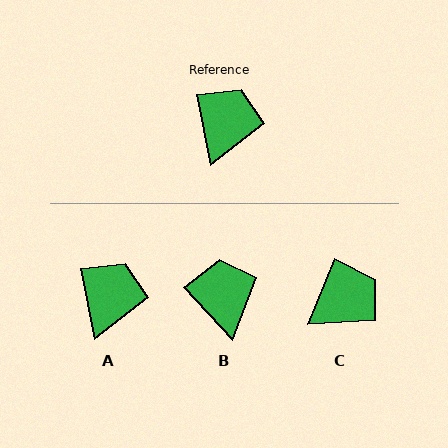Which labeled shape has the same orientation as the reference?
A.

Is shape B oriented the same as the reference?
No, it is off by about 31 degrees.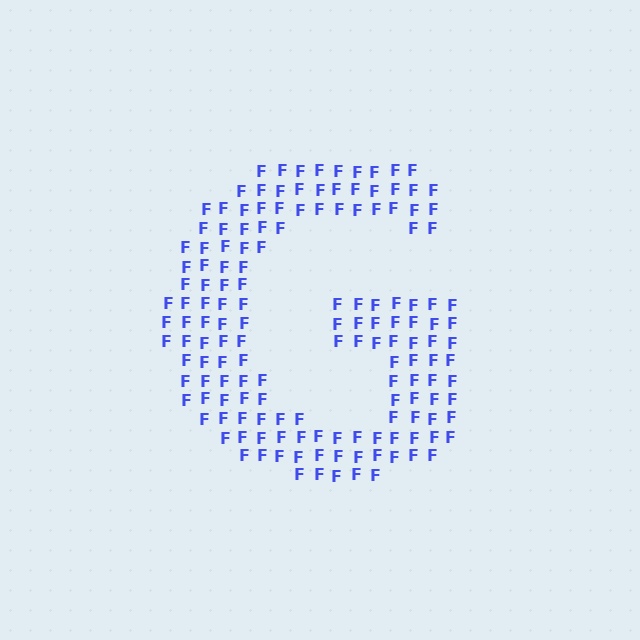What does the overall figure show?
The overall figure shows the letter G.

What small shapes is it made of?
It is made of small letter F's.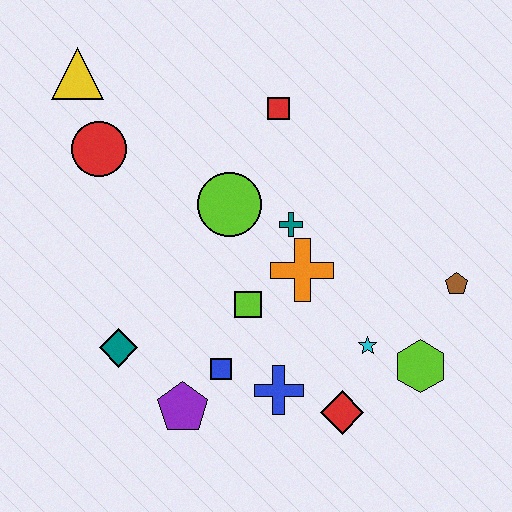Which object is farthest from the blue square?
The yellow triangle is farthest from the blue square.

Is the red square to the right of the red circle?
Yes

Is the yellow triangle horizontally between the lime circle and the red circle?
No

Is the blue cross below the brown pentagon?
Yes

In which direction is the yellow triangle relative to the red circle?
The yellow triangle is above the red circle.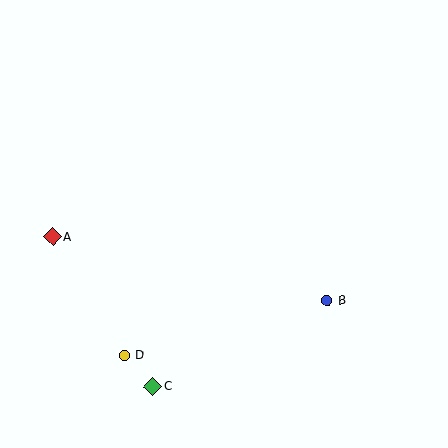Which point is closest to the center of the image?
Point B at (327, 301) is closest to the center.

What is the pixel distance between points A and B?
The distance between A and B is 282 pixels.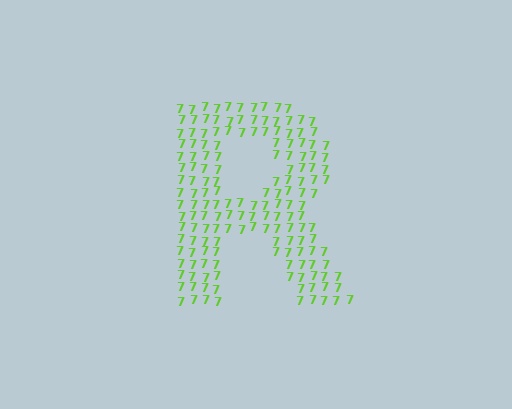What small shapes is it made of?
It is made of small digit 7's.